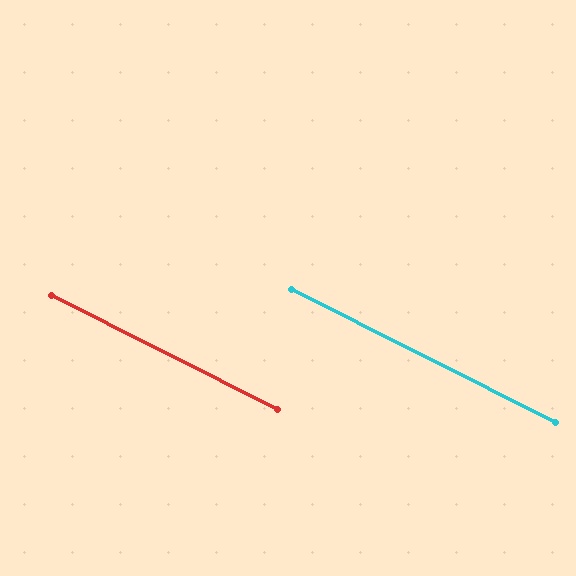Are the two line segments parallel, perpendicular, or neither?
Parallel — their directions differ by only 0.1°.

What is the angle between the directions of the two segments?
Approximately 0 degrees.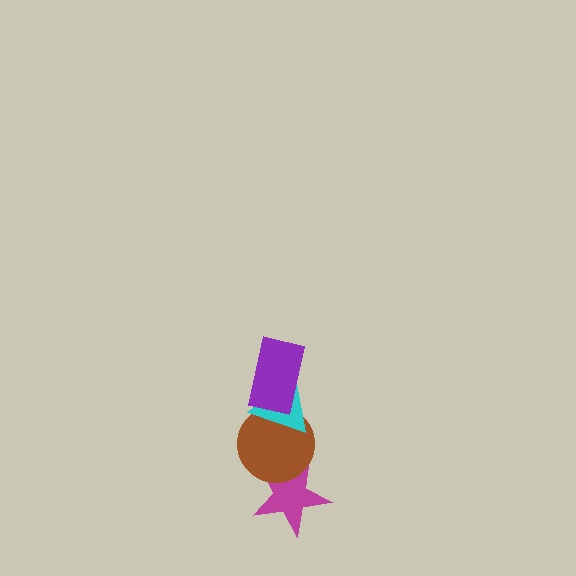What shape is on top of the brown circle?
The cyan triangle is on top of the brown circle.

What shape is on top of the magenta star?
The brown circle is on top of the magenta star.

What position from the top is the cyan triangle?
The cyan triangle is 2nd from the top.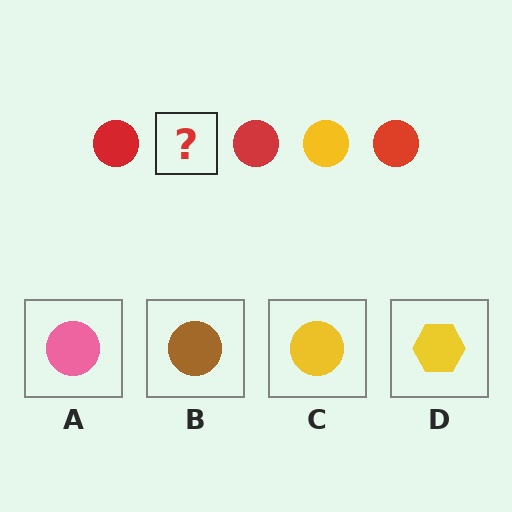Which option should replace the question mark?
Option C.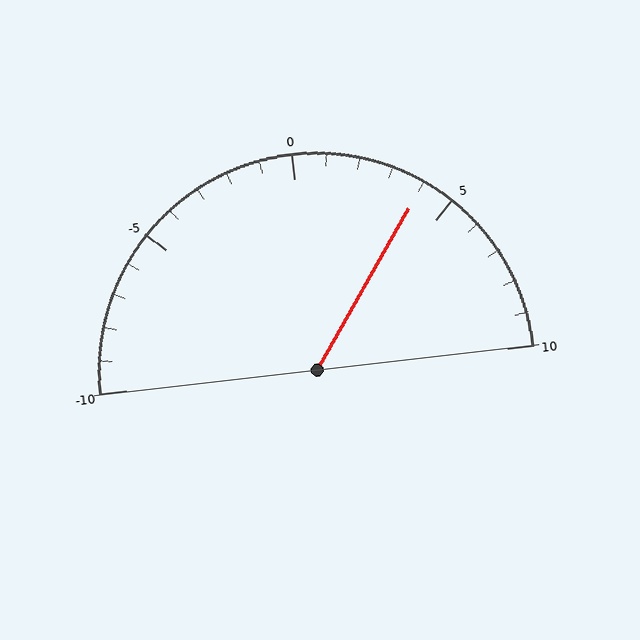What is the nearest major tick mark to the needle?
The nearest major tick mark is 5.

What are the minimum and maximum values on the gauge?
The gauge ranges from -10 to 10.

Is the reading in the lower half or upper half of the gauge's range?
The reading is in the upper half of the range (-10 to 10).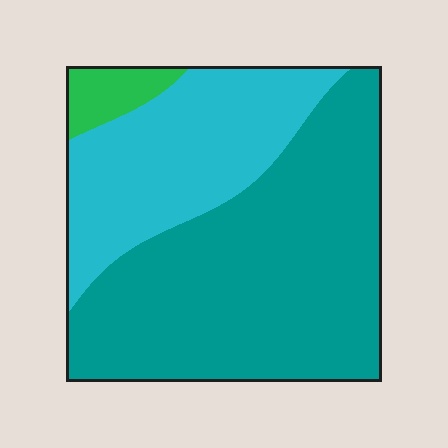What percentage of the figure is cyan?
Cyan takes up about one third (1/3) of the figure.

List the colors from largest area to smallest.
From largest to smallest: teal, cyan, green.